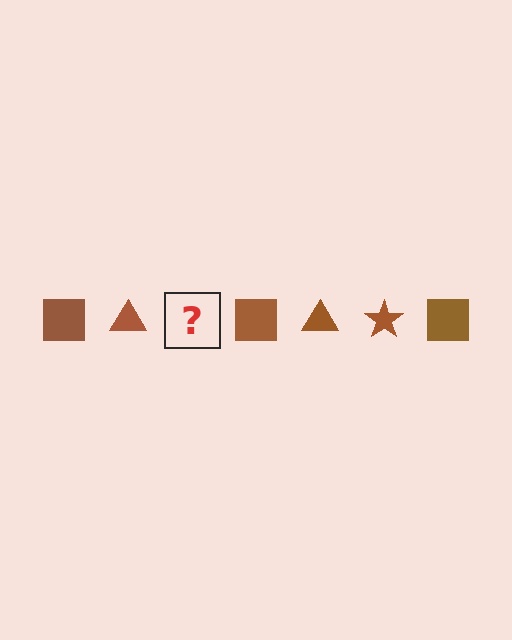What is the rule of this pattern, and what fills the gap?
The rule is that the pattern cycles through square, triangle, star shapes in brown. The gap should be filled with a brown star.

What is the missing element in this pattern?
The missing element is a brown star.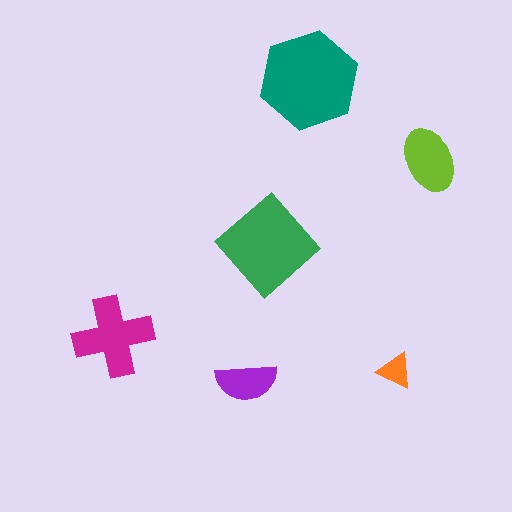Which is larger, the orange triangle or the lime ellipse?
The lime ellipse.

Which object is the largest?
The teal hexagon.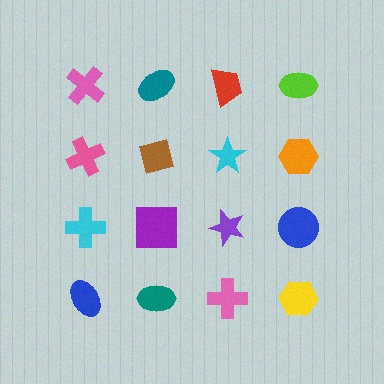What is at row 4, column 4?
A yellow hexagon.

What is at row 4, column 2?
A teal ellipse.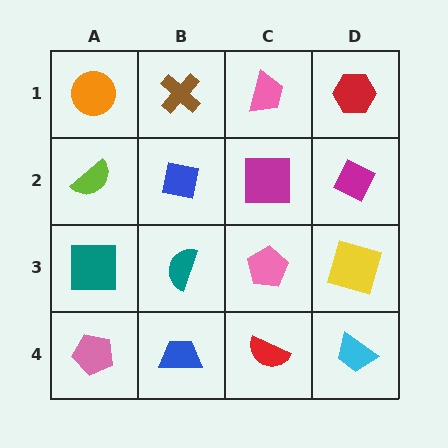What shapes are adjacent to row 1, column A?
A lime semicircle (row 2, column A), a brown cross (row 1, column B).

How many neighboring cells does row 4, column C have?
3.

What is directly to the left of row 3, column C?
A teal semicircle.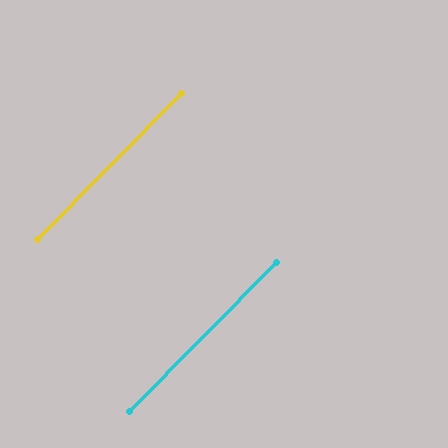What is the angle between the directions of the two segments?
Approximately 0 degrees.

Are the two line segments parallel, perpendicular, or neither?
Parallel — their directions differ by only 0.1°.